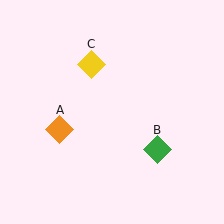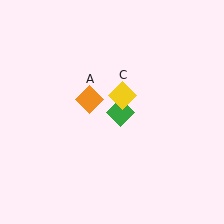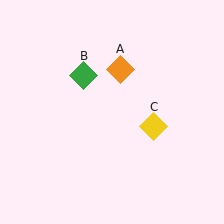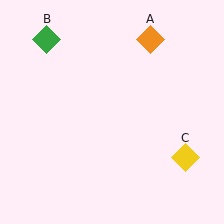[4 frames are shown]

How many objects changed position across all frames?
3 objects changed position: orange diamond (object A), green diamond (object B), yellow diamond (object C).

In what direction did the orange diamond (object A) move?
The orange diamond (object A) moved up and to the right.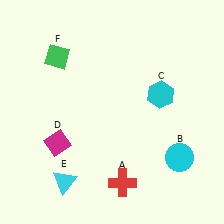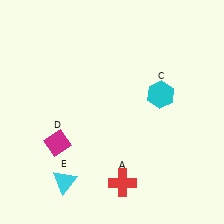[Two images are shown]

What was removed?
The green diamond (F), the cyan circle (B) were removed in Image 2.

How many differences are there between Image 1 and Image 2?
There are 2 differences between the two images.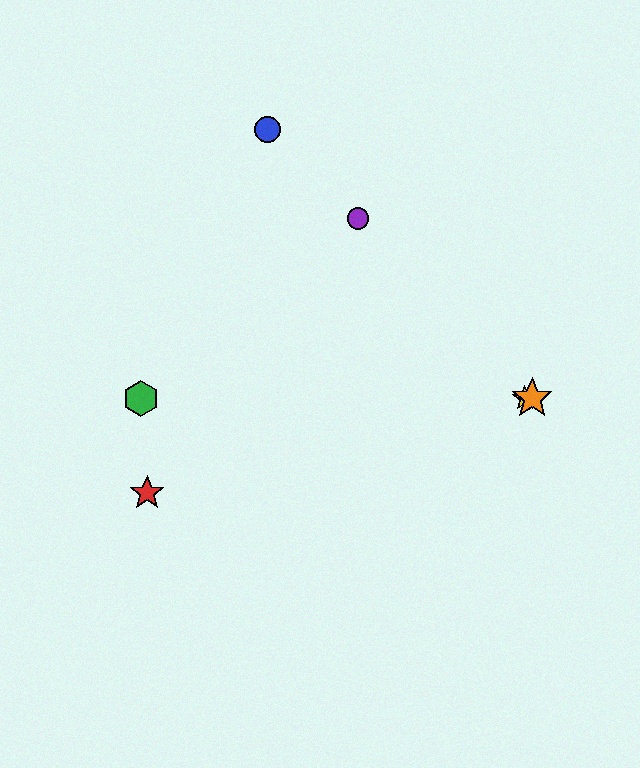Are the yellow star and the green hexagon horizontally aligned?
Yes, both are at y≈398.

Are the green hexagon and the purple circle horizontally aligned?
No, the green hexagon is at y≈398 and the purple circle is at y≈219.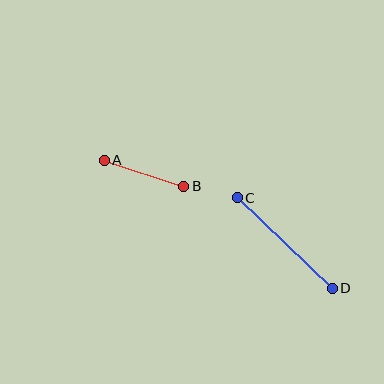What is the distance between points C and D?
The distance is approximately 131 pixels.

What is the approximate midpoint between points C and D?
The midpoint is at approximately (285, 243) pixels.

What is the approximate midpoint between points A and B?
The midpoint is at approximately (144, 173) pixels.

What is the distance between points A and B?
The distance is approximately 84 pixels.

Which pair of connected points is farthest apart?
Points C and D are farthest apart.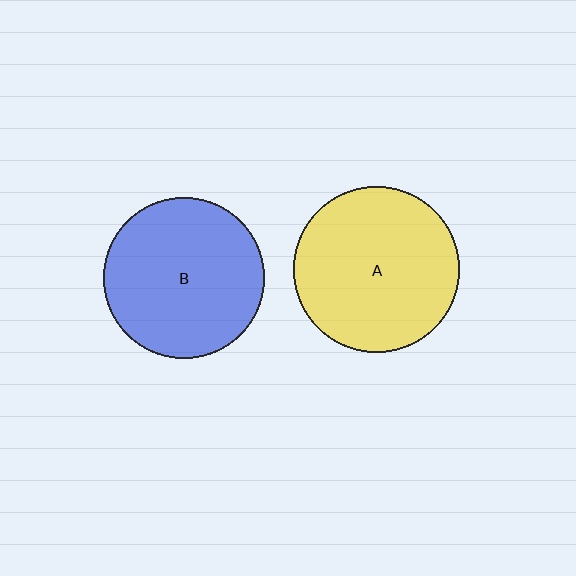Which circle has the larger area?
Circle A (yellow).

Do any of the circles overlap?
No, none of the circles overlap.